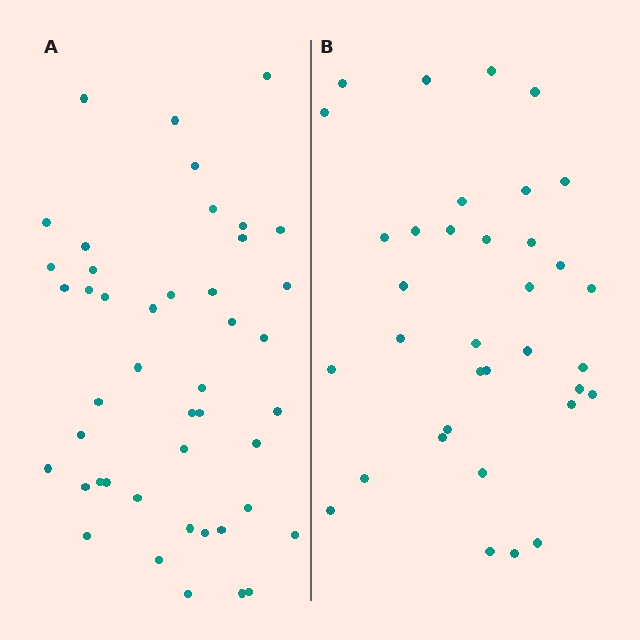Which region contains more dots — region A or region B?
Region A (the left region) has more dots.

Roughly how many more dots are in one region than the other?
Region A has roughly 10 or so more dots than region B.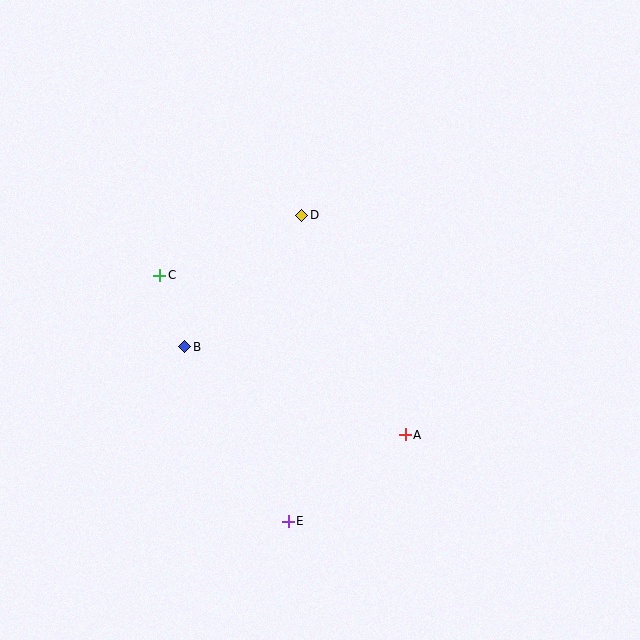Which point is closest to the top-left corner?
Point C is closest to the top-left corner.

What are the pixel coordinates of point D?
Point D is at (302, 215).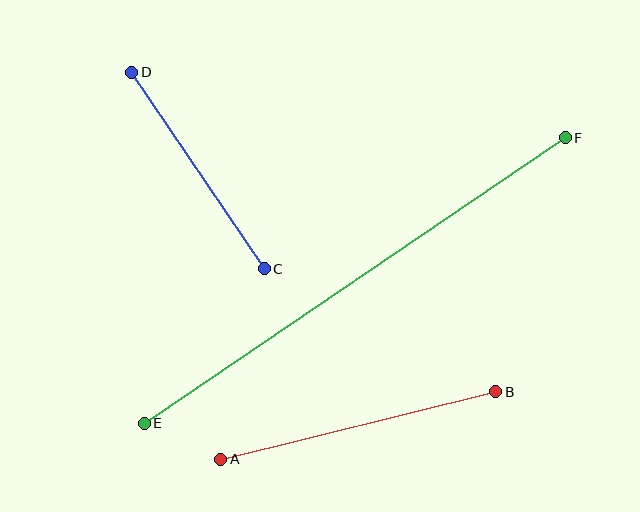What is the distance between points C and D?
The distance is approximately 237 pixels.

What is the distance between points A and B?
The distance is approximately 283 pixels.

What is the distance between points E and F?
The distance is approximately 509 pixels.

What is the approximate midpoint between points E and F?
The midpoint is at approximately (355, 280) pixels.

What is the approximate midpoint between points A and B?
The midpoint is at approximately (358, 426) pixels.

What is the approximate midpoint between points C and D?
The midpoint is at approximately (198, 171) pixels.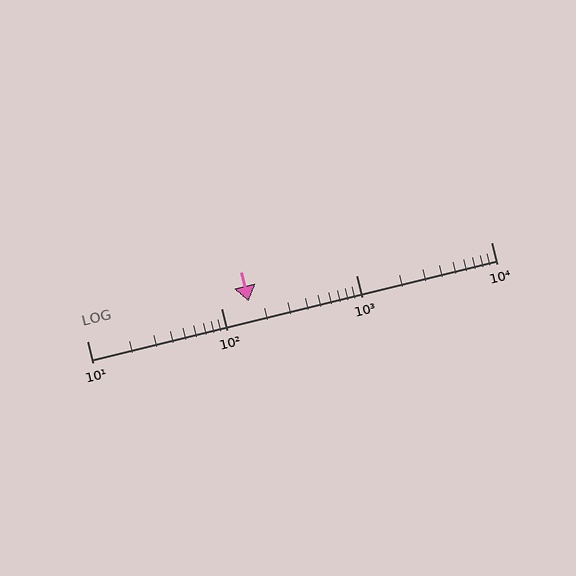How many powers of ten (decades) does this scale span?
The scale spans 3 decades, from 10 to 10000.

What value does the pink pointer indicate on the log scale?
The pointer indicates approximately 160.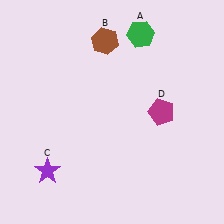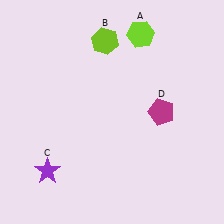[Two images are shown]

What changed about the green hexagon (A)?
In Image 1, A is green. In Image 2, it changed to lime.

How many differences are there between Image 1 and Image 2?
There are 2 differences between the two images.